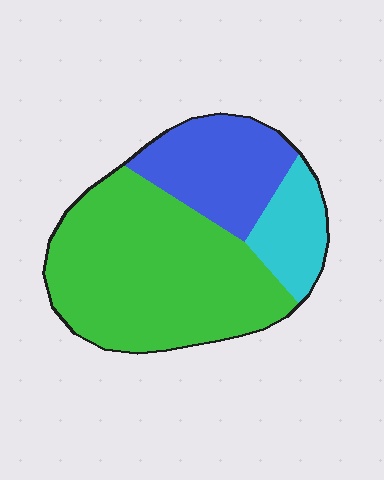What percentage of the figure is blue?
Blue takes up about one quarter (1/4) of the figure.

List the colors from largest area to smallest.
From largest to smallest: green, blue, cyan.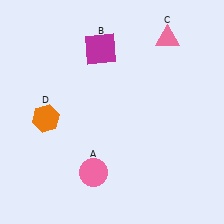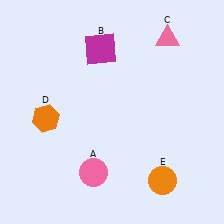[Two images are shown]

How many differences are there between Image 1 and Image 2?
There is 1 difference between the two images.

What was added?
An orange circle (E) was added in Image 2.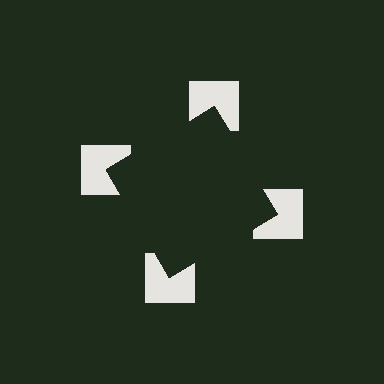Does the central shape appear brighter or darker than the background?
It typically appears slightly darker than the background, even though no actual brightness change is drawn.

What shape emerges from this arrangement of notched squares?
An illusory square — its edges are inferred from the aligned wedge cuts in the notched squares, not physically drawn.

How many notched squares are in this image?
There are 4 — one at each vertex of the illusory square.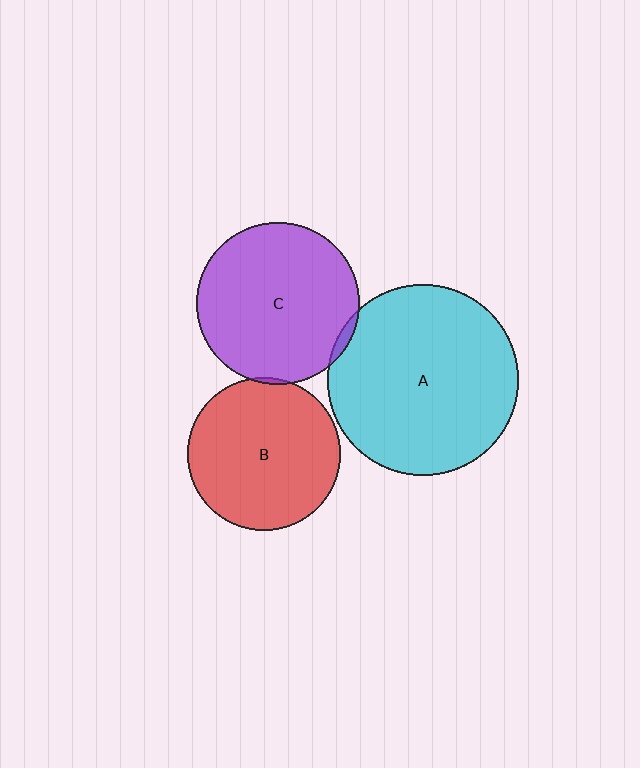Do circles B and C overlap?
Yes.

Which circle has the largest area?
Circle A (cyan).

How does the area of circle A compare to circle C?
Approximately 1.4 times.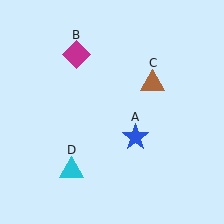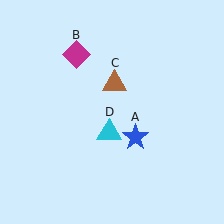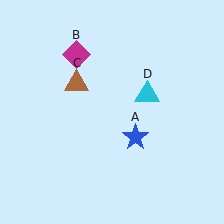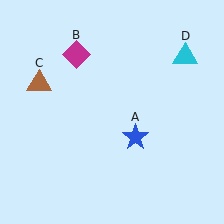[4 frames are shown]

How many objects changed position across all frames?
2 objects changed position: brown triangle (object C), cyan triangle (object D).